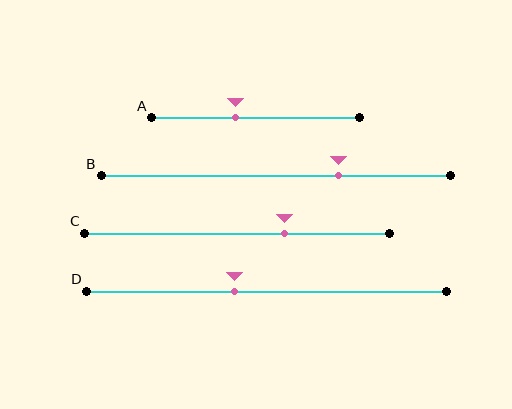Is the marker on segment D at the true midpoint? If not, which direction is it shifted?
No, the marker on segment D is shifted to the left by about 9% of the segment length.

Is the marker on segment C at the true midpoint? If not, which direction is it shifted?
No, the marker on segment C is shifted to the right by about 15% of the segment length.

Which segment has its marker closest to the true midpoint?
Segment D has its marker closest to the true midpoint.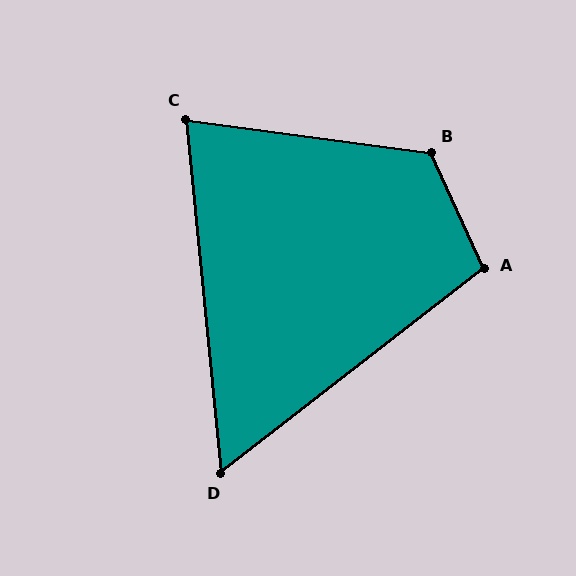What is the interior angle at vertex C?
Approximately 77 degrees (acute).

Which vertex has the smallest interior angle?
D, at approximately 58 degrees.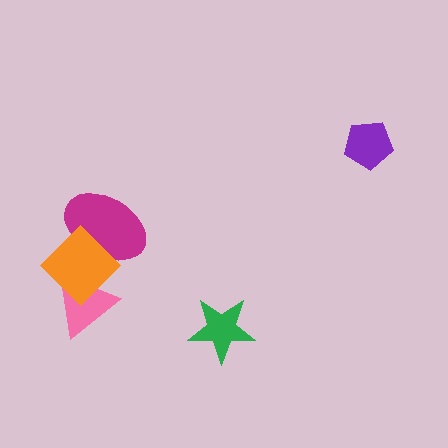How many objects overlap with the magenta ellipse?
1 object overlaps with the magenta ellipse.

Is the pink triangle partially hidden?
Yes, it is partially covered by another shape.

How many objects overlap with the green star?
0 objects overlap with the green star.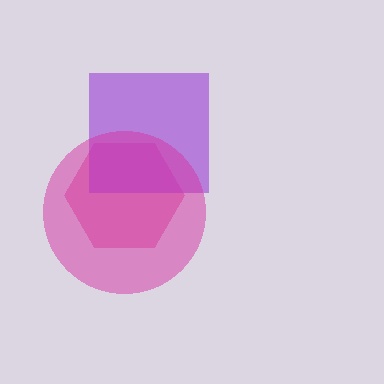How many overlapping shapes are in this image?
There are 3 overlapping shapes in the image.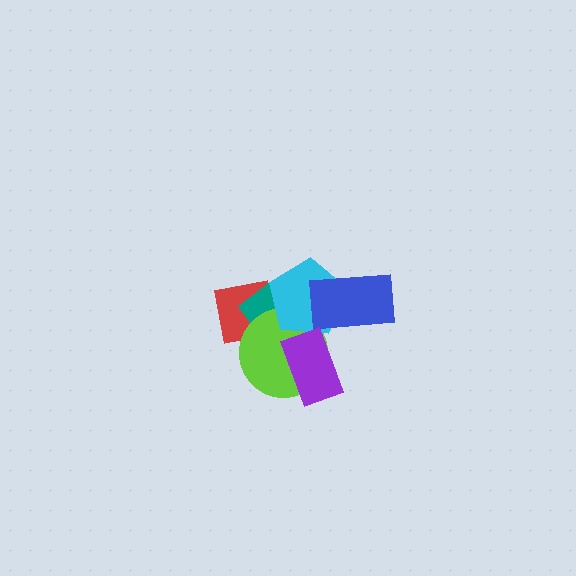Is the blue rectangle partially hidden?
No, no other shape covers it.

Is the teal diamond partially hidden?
Yes, it is partially covered by another shape.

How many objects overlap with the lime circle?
4 objects overlap with the lime circle.